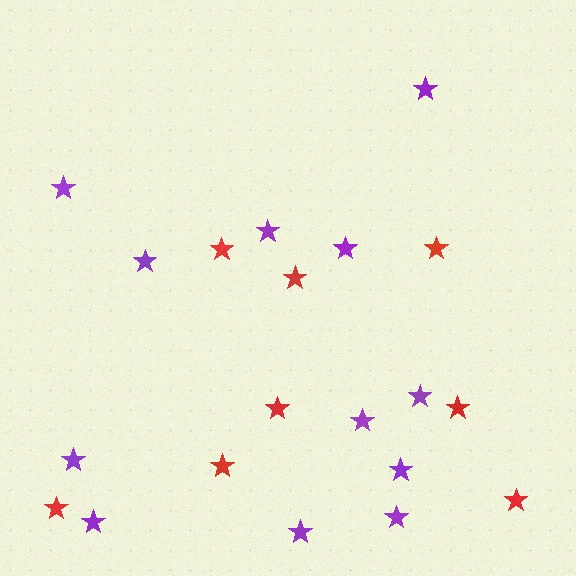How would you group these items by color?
There are 2 groups: one group of red stars (8) and one group of purple stars (12).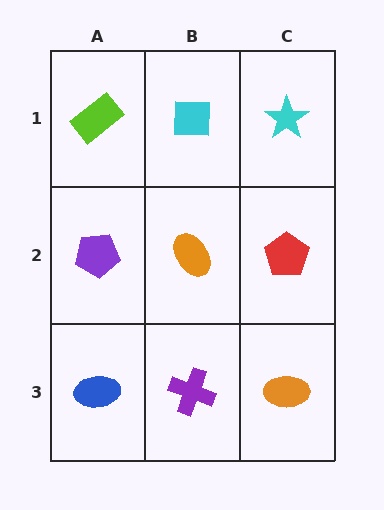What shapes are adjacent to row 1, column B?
An orange ellipse (row 2, column B), a lime rectangle (row 1, column A), a cyan star (row 1, column C).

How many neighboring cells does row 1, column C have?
2.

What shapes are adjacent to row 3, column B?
An orange ellipse (row 2, column B), a blue ellipse (row 3, column A), an orange ellipse (row 3, column C).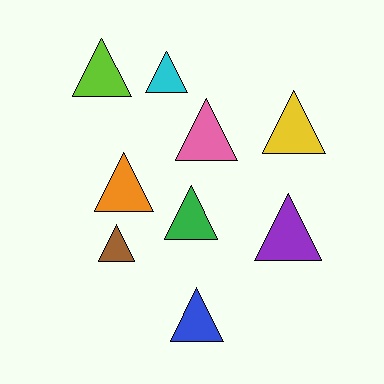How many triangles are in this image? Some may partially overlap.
There are 9 triangles.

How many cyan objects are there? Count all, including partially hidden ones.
There is 1 cyan object.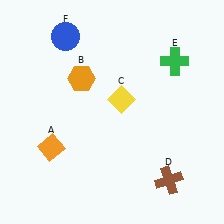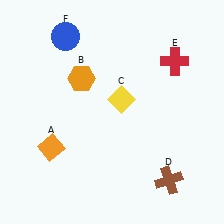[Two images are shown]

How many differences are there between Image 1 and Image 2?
There is 1 difference between the two images.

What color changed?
The cross (E) changed from green in Image 1 to red in Image 2.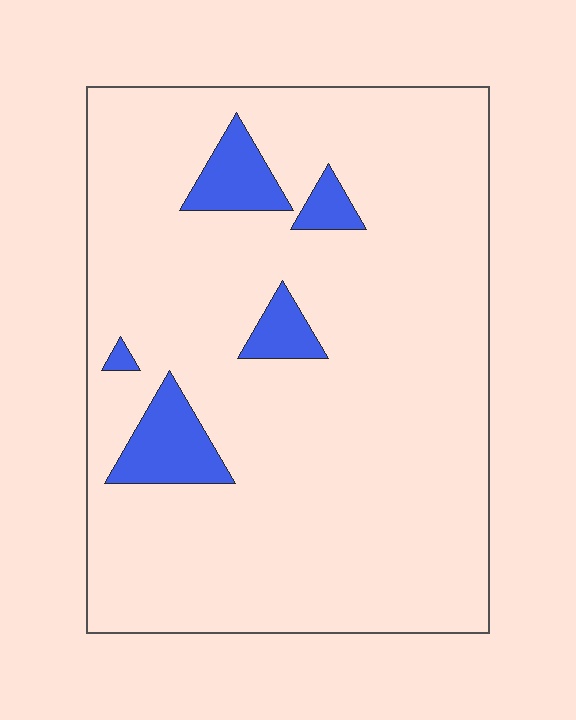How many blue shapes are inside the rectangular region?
5.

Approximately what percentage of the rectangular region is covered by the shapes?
Approximately 10%.